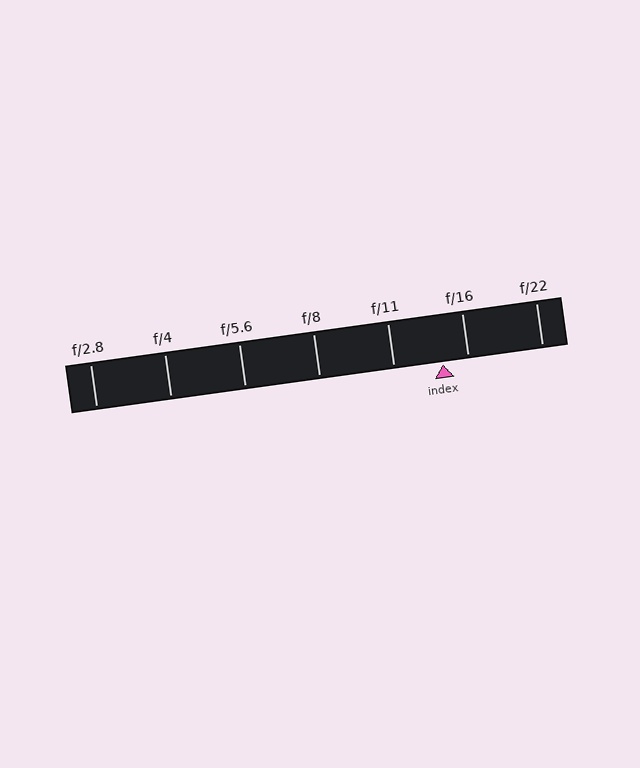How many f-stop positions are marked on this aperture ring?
There are 7 f-stop positions marked.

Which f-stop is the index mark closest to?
The index mark is closest to f/16.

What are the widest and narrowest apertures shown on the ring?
The widest aperture shown is f/2.8 and the narrowest is f/22.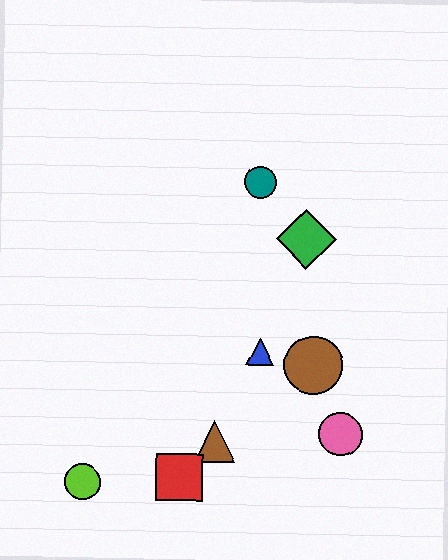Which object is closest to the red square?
The brown triangle is closest to the red square.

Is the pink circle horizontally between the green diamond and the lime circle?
No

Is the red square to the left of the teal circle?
Yes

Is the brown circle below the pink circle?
No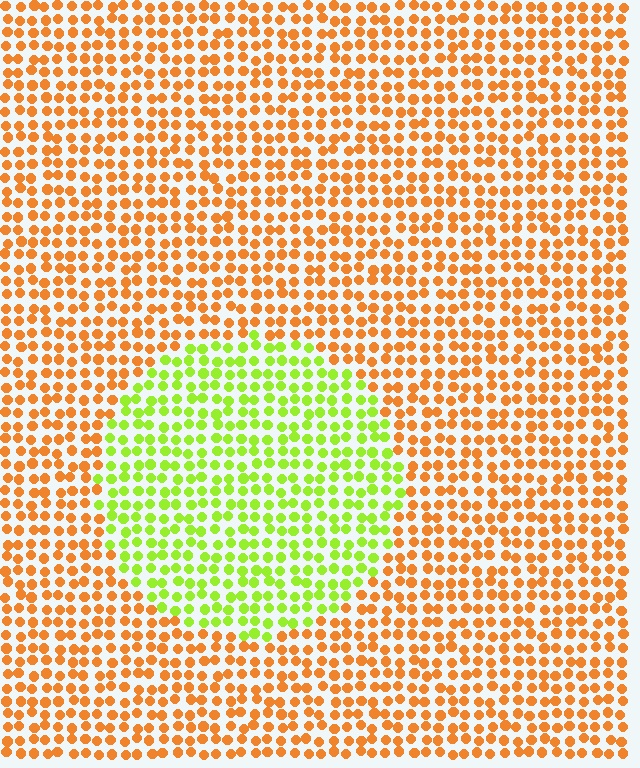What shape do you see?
I see a circle.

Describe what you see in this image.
The image is filled with small orange elements in a uniform arrangement. A circle-shaped region is visible where the elements are tinted to a slightly different hue, forming a subtle color boundary.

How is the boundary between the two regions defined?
The boundary is defined purely by a slight shift in hue (about 61 degrees). Spacing, size, and orientation are identical on both sides.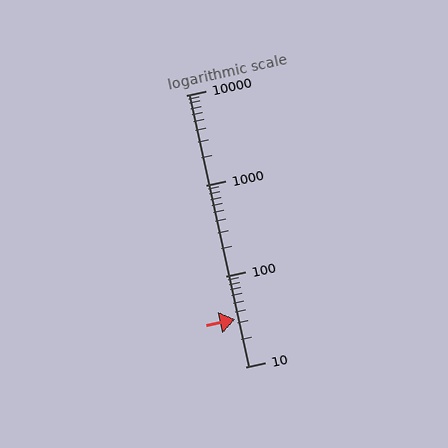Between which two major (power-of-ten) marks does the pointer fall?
The pointer is between 10 and 100.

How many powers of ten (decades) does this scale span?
The scale spans 3 decades, from 10 to 10000.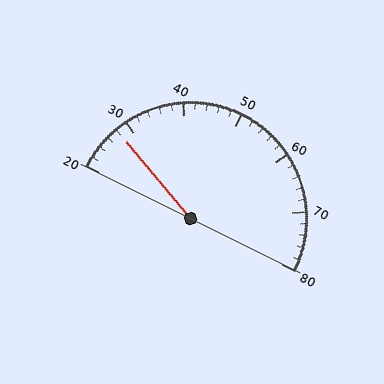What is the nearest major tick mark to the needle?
The nearest major tick mark is 30.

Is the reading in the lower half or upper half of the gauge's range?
The reading is in the lower half of the range (20 to 80).